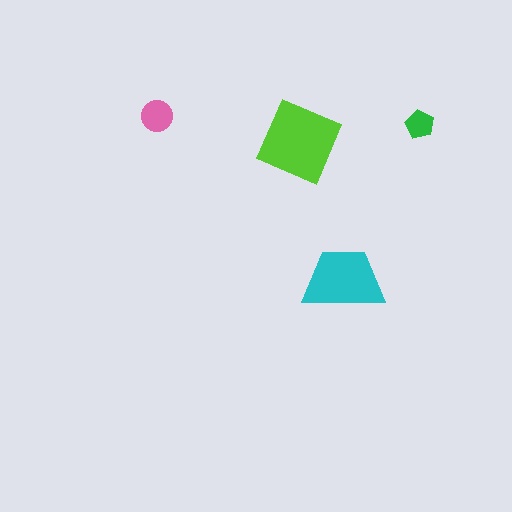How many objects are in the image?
There are 4 objects in the image.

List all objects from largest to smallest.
The lime diamond, the cyan trapezoid, the pink circle, the green pentagon.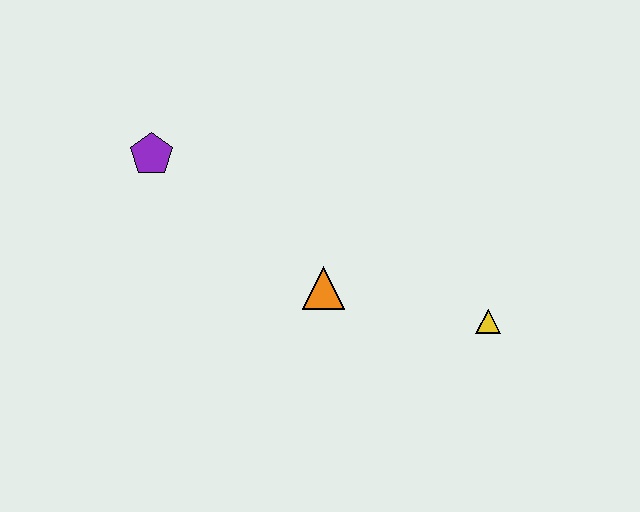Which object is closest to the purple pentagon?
The orange triangle is closest to the purple pentagon.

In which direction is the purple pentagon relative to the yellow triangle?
The purple pentagon is to the left of the yellow triangle.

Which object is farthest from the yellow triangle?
The purple pentagon is farthest from the yellow triangle.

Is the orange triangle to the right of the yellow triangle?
No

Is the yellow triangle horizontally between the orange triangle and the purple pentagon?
No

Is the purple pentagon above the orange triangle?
Yes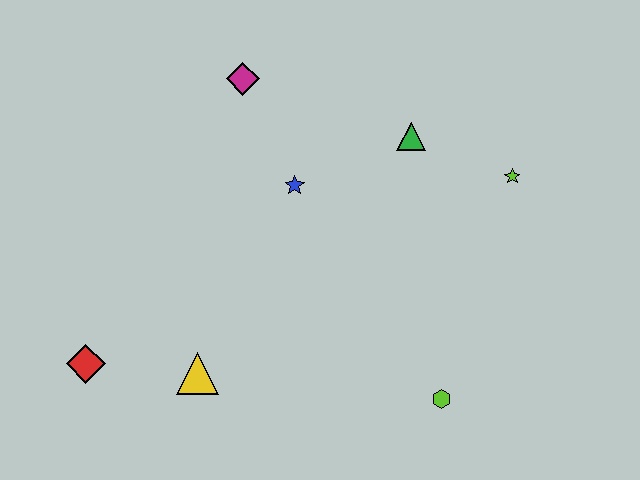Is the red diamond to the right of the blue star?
No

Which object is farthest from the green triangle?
The red diamond is farthest from the green triangle.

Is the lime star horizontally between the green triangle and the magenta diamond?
No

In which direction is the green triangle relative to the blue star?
The green triangle is to the right of the blue star.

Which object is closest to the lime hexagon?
The lime star is closest to the lime hexagon.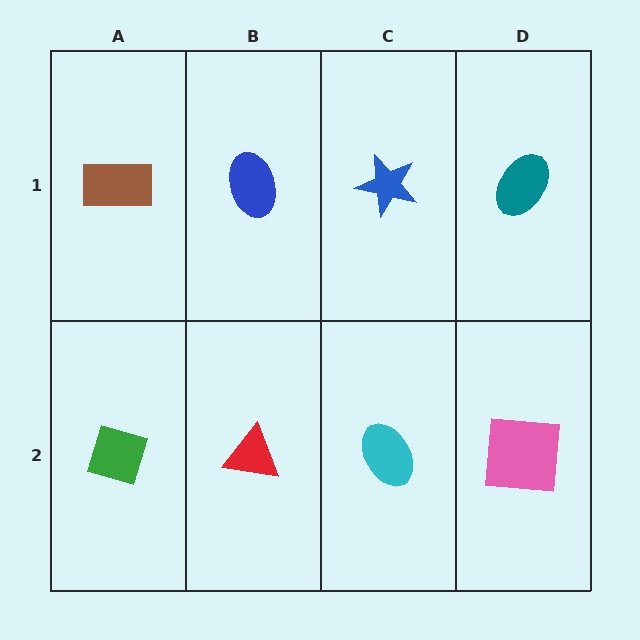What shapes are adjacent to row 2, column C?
A blue star (row 1, column C), a red triangle (row 2, column B), a pink square (row 2, column D).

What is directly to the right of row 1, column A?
A blue ellipse.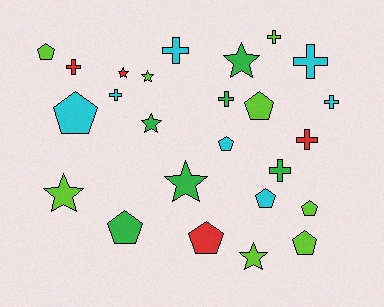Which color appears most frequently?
Lime, with 8 objects.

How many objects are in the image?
There are 25 objects.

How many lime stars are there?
There are 3 lime stars.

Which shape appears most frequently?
Cross, with 9 objects.